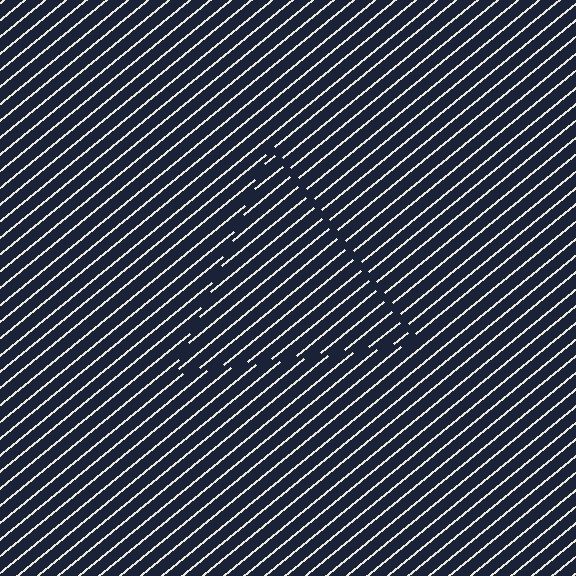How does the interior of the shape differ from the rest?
The interior of the shape contains the same grating, shifted by half a period — the contour is defined by the phase discontinuity where line-ends from the inner and outer gratings abut.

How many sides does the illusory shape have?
3 sides — the line-ends trace a triangle.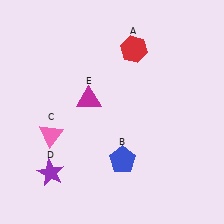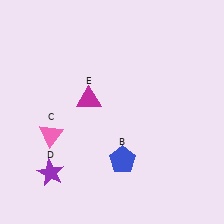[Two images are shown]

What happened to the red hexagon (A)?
The red hexagon (A) was removed in Image 2. It was in the top-right area of Image 1.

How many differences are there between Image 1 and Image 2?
There is 1 difference between the two images.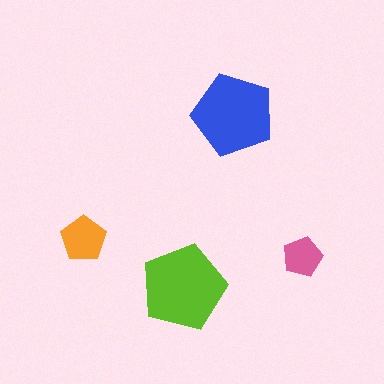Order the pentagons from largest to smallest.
the lime one, the blue one, the orange one, the pink one.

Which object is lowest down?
The lime pentagon is bottommost.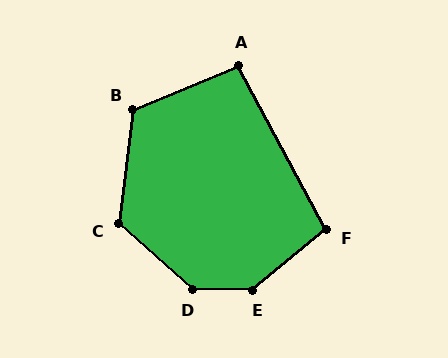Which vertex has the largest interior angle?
E, at approximately 140 degrees.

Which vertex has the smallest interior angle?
A, at approximately 96 degrees.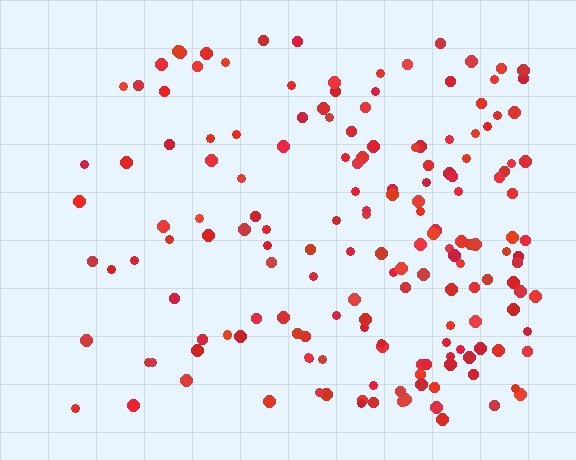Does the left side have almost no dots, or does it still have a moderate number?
Still a moderate number, just noticeably fewer than the right.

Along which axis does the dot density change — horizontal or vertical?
Horizontal.